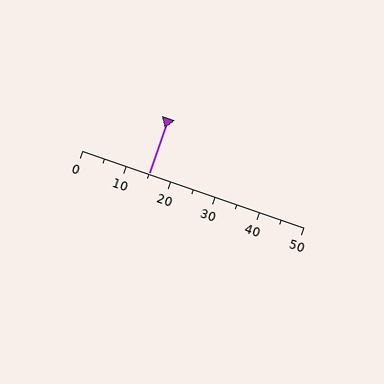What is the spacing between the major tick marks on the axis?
The major ticks are spaced 10 apart.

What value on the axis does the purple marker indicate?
The marker indicates approximately 15.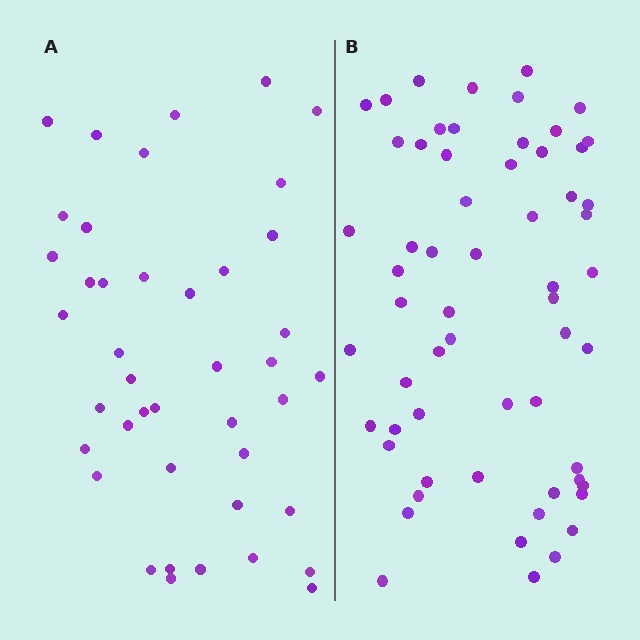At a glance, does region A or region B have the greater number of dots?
Region B (the right region) has more dots.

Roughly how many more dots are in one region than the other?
Region B has approximately 20 more dots than region A.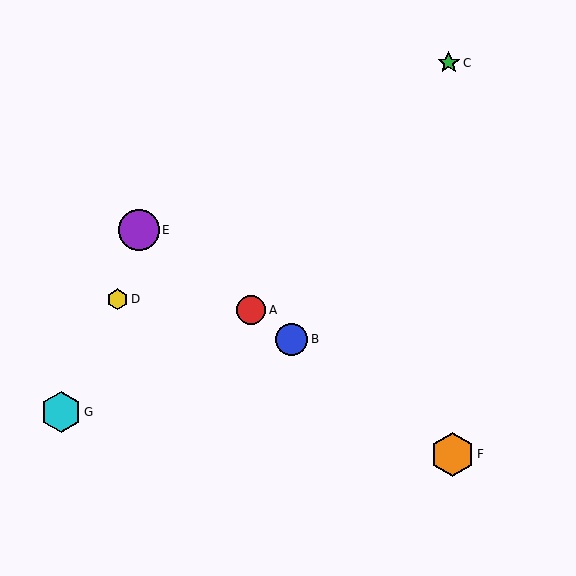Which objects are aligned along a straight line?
Objects A, B, E, F are aligned along a straight line.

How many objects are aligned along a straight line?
4 objects (A, B, E, F) are aligned along a straight line.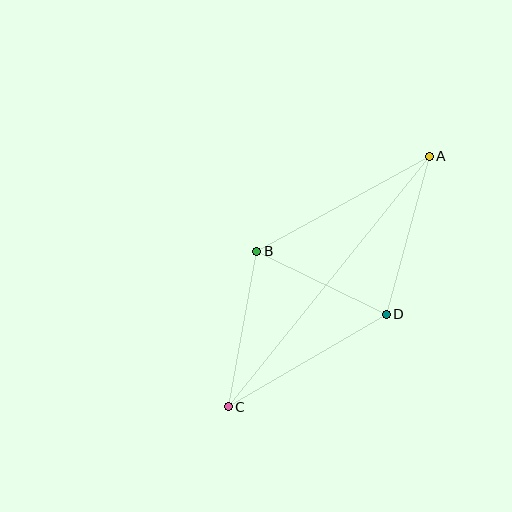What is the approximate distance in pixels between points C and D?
The distance between C and D is approximately 183 pixels.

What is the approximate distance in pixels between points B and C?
The distance between B and C is approximately 158 pixels.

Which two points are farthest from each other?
Points A and C are farthest from each other.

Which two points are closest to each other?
Points B and D are closest to each other.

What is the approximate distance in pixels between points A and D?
The distance between A and D is approximately 164 pixels.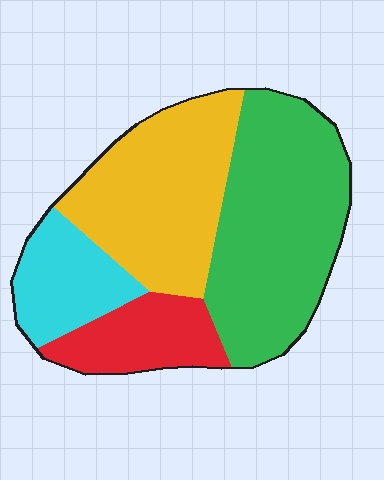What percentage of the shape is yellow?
Yellow takes up between a quarter and a half of the shape.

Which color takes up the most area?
Green, at roughly 40%.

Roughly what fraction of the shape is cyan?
Cyan takes up about one eighth (1/8) of the shape.